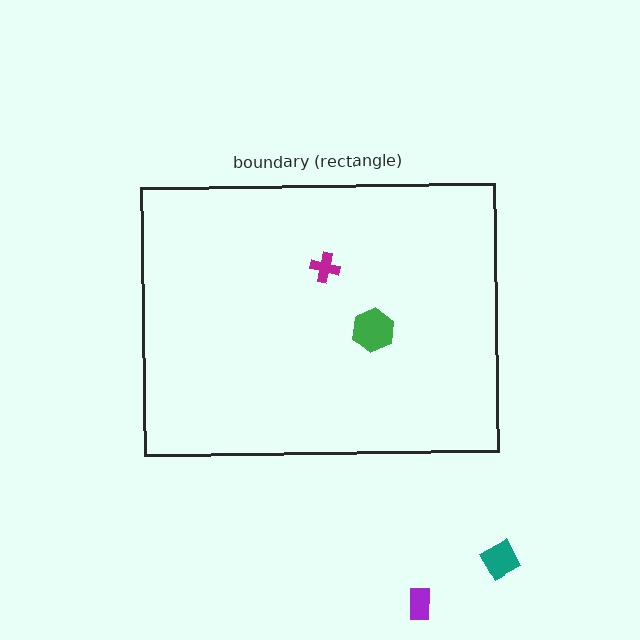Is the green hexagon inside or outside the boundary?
Inside.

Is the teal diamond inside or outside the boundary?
Outside.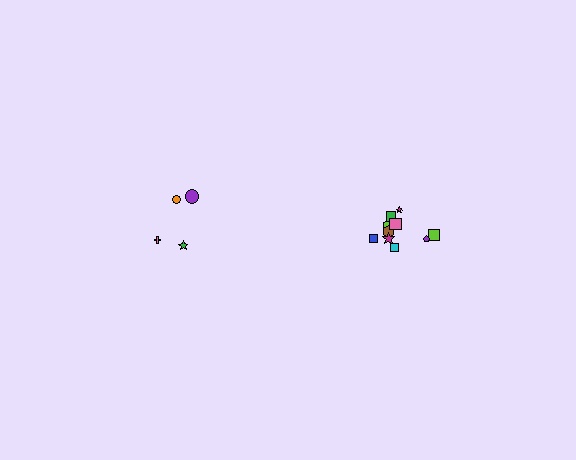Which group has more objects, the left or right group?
The right group.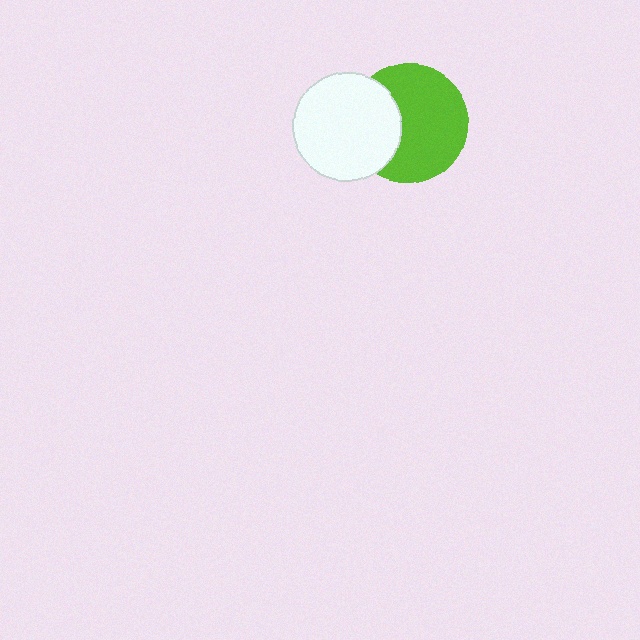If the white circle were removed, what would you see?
You would see the complete lime circle.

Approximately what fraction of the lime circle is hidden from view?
Roughly 32% of the lime circle is hidden behind the white circle.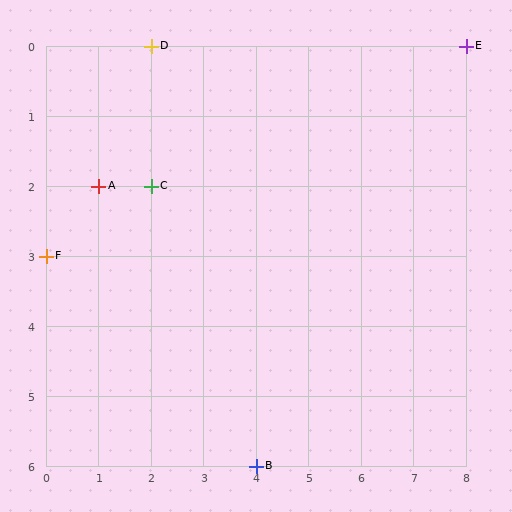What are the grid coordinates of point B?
Point B is at grid coordinates (4, 6).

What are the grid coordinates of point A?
Point A is at grid coordinates (1, 2).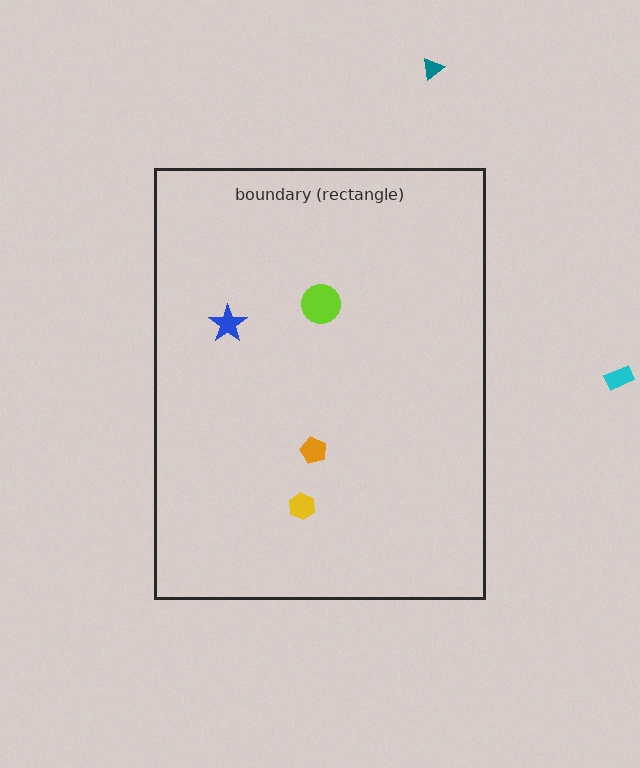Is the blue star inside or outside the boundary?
Inside.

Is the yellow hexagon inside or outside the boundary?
Inside.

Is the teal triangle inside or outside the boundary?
Outside.